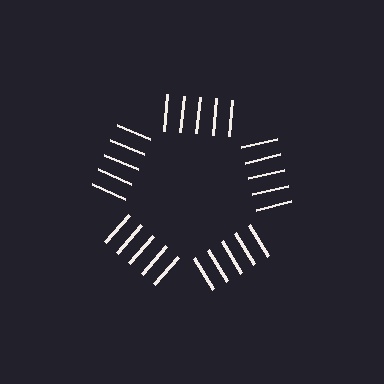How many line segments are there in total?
25 — 5 along each of the 5 edges.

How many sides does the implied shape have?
5 sides — the line-ends trace a pentagon.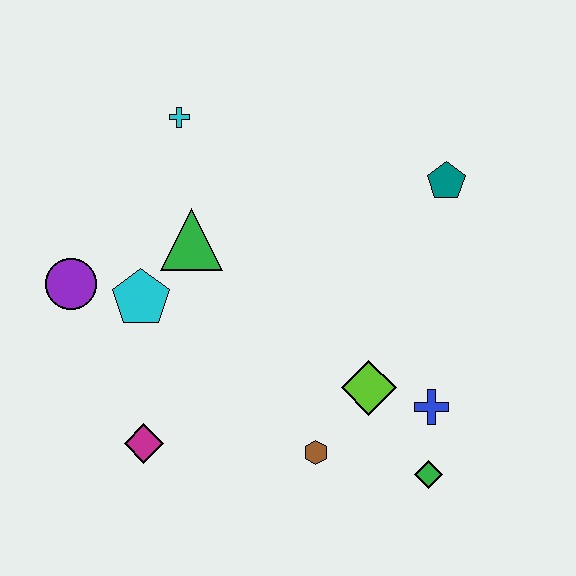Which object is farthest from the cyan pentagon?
The green diamond is farthest from the cyan pentagon.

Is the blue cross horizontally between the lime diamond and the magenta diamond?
No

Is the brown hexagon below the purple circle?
Yes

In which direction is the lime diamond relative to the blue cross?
The lime diamond is to the left of the blue cross.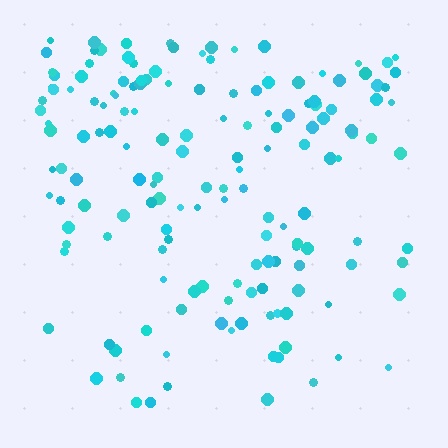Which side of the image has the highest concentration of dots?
The top.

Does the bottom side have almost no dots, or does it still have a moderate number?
Still a moderate number, just noticeably fewer than the top.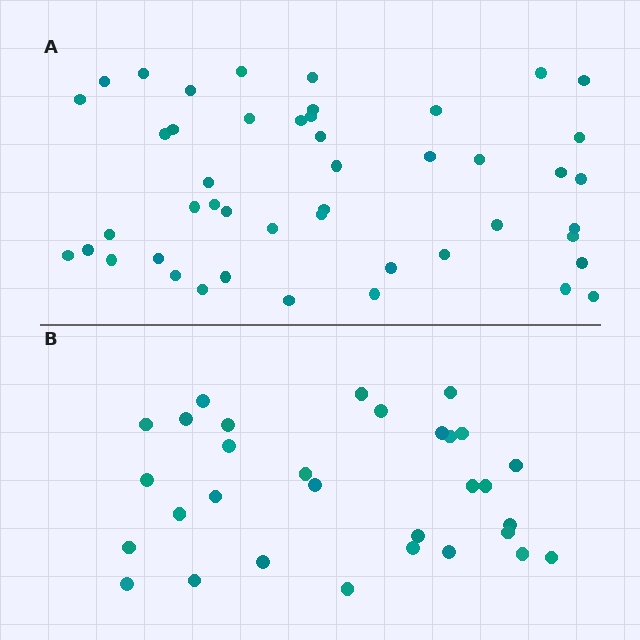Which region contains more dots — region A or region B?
Region A (the top region) has more dots.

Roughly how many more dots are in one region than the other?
Region A has approximately 15 more dots than region B.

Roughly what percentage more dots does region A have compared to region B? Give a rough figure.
About 50% more.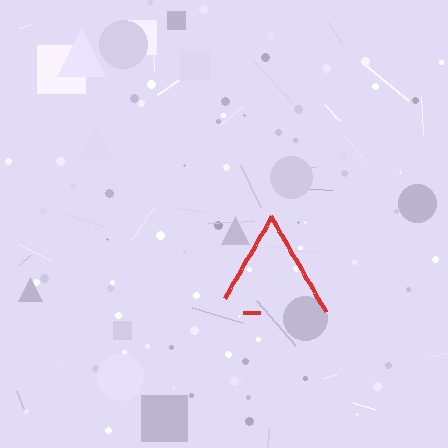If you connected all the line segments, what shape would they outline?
They would outline a triangle.